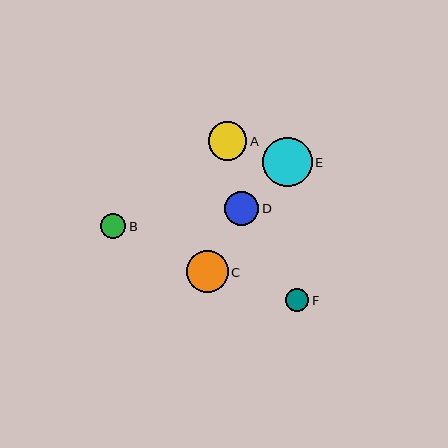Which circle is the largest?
Circle E is the largest with a size of approximately 49 pixels.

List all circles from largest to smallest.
From largest to smallest: E, C, A, D, B, F.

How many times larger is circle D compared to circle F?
Circle D is approximately 1.5 times the size of circle F.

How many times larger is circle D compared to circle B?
Circle D is approximately 1.4 times the size of circle B.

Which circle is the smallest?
Circle F is the smallest with a size of approximately 23 pixels.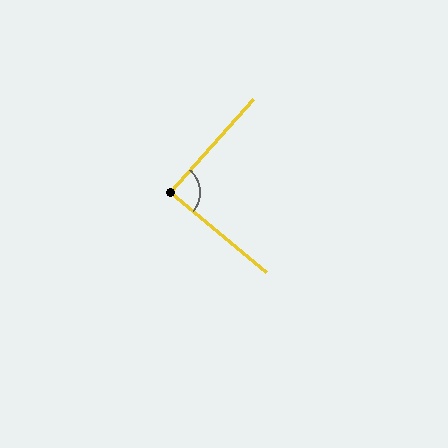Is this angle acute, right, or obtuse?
It is approximately a right angle.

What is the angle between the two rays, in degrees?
Approximately 89 degrees.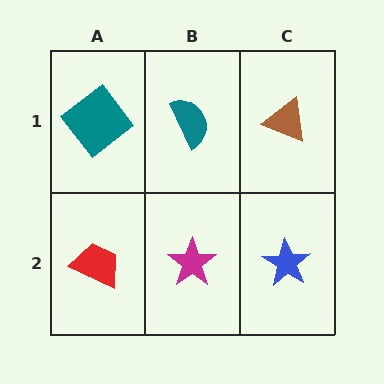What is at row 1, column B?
A teal semicircle.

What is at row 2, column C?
A blue star.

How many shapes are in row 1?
3 shapes.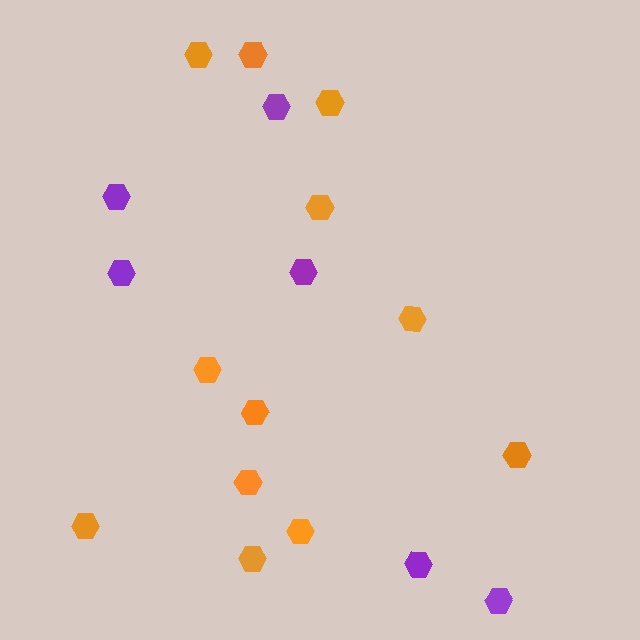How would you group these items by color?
There are 2 groups: one group of purple hexagons (6) and one group of orange hexagons (12).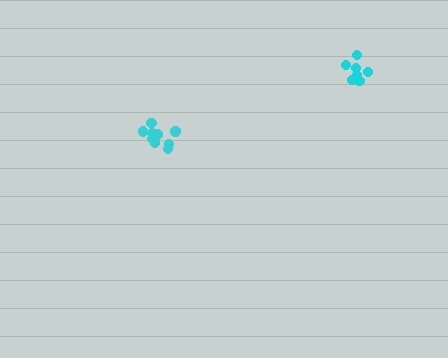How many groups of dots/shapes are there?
There are 2 groups.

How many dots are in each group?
Group 1: 7 dots, Group 2: 10 dots (17 total).